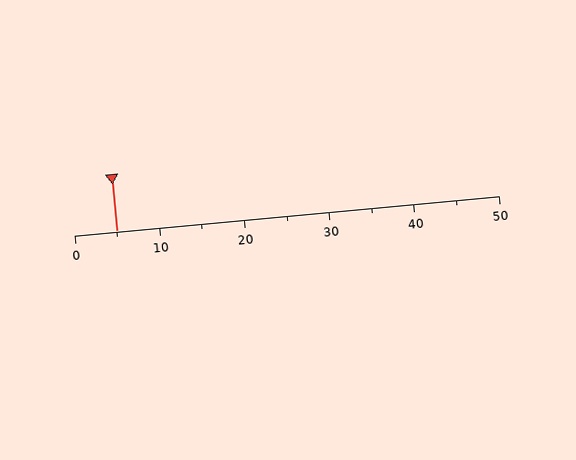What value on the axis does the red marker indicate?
The marker indicates approximately 5.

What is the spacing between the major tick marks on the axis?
The major ticks are spaced 10 apart.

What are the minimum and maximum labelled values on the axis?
The axis runs from 0 to 50.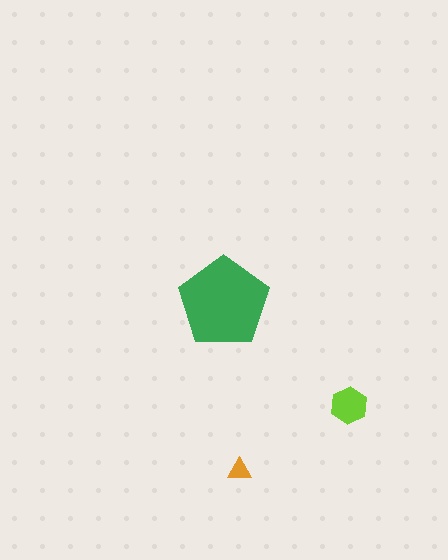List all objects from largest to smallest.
The green pentagon, the lime hexagon, the orange triangle.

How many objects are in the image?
There are 3 objects in the image.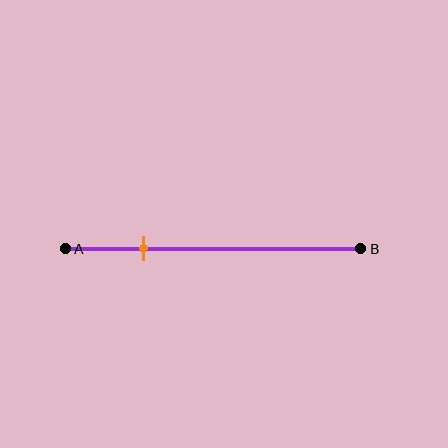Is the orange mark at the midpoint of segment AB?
No, the mark is at about 25% from A, not at the 50% midpoint.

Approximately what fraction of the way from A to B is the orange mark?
The orange mark is approximately 25% of the way from A to B.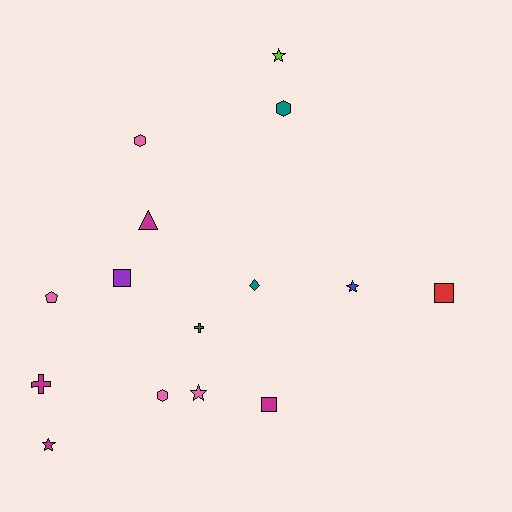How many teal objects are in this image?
There are 3 teal objects.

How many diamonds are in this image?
There is 1 diamond.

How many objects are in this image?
There are 15 objects.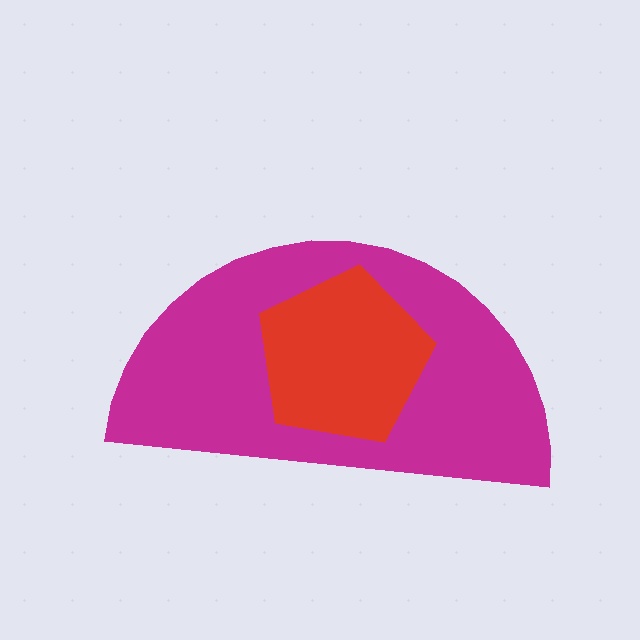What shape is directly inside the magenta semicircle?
The red pentagon.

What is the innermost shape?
The red pentagon.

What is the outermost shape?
The magenta semicircle.